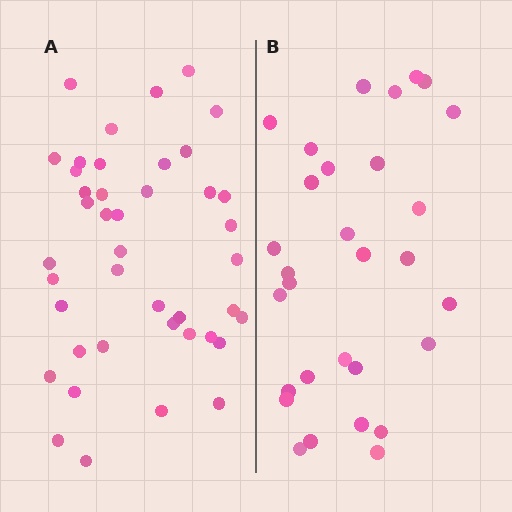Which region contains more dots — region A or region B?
Region A (the left region) has more dots.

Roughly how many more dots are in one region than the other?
Region A has roughly 12 or so more dots than region B.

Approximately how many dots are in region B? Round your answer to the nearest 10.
About 30 dots.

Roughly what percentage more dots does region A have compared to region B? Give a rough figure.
About 40% more.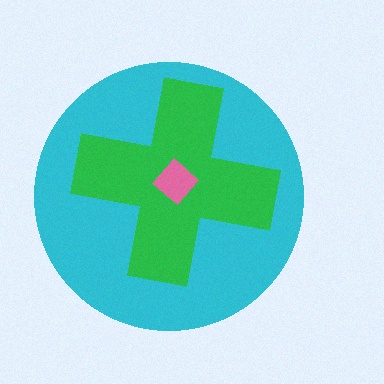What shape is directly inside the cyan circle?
The green cross.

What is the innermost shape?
The pink diamond.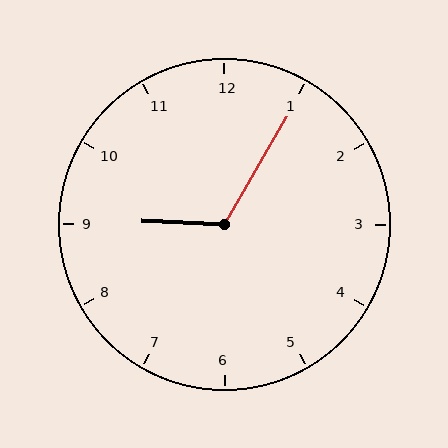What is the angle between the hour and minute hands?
Approximately 118 degrees.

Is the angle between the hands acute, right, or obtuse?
It is obtuse.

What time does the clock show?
9:05.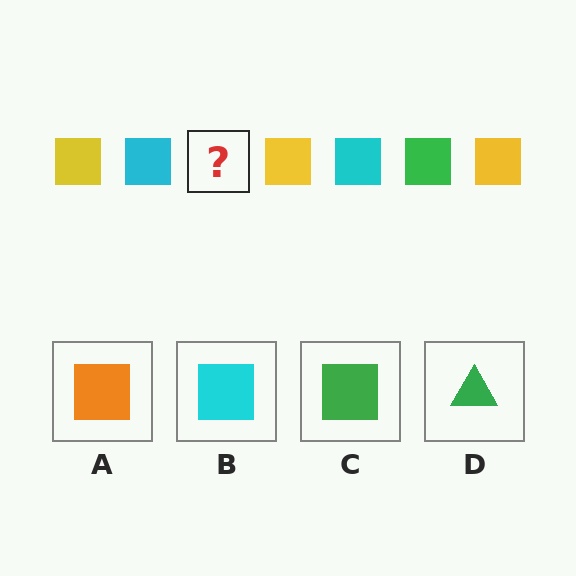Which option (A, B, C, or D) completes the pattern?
C.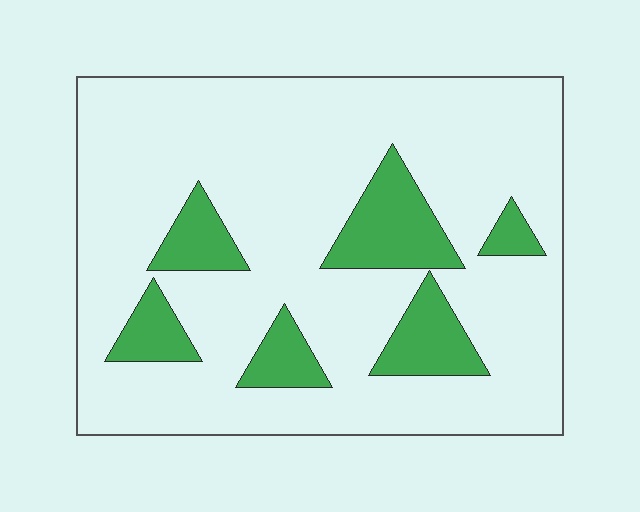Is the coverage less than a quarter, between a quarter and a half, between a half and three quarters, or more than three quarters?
Less than a quarter.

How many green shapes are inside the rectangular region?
6.